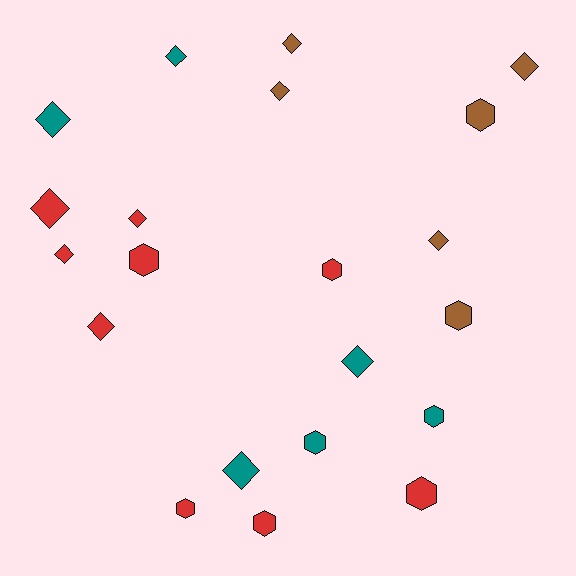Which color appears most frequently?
Red, with 9 objects.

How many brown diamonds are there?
There are 4 brown diamonds.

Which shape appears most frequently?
Diamond, with 12 objects.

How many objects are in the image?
There are 21 objects.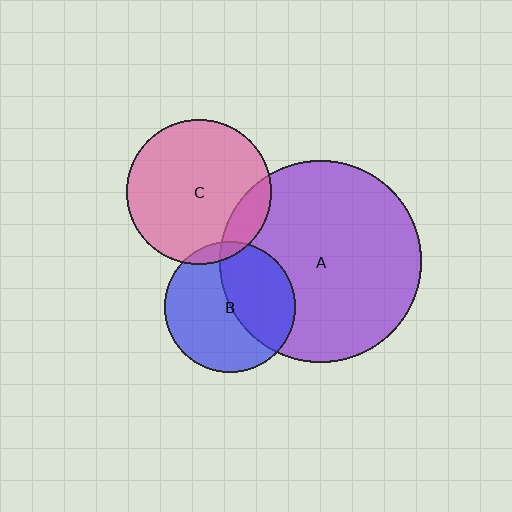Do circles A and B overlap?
Yes.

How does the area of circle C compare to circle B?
Approximately 1.2 times.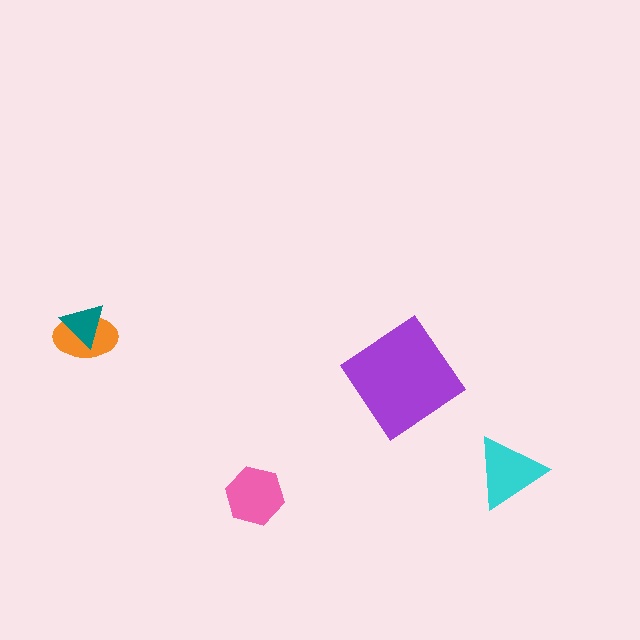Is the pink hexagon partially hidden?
No, no other shape covers it.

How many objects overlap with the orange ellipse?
1 object overlaps with the orange ellipse.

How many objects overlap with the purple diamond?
0 objects overlap with the purple diamond.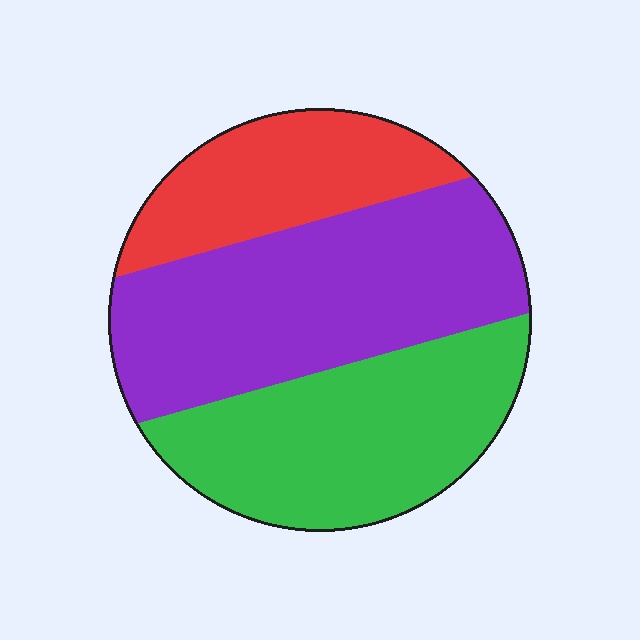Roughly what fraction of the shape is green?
Green takes up between a third and a half of the shape.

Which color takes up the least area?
Red, at roughly 20%.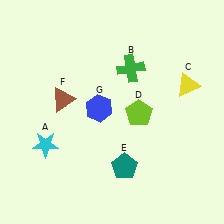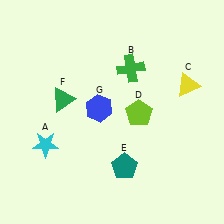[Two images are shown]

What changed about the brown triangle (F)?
In Image 1, F is brown. In Image 2, it changed to green.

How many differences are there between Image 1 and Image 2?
There is 1 difference between the two images.